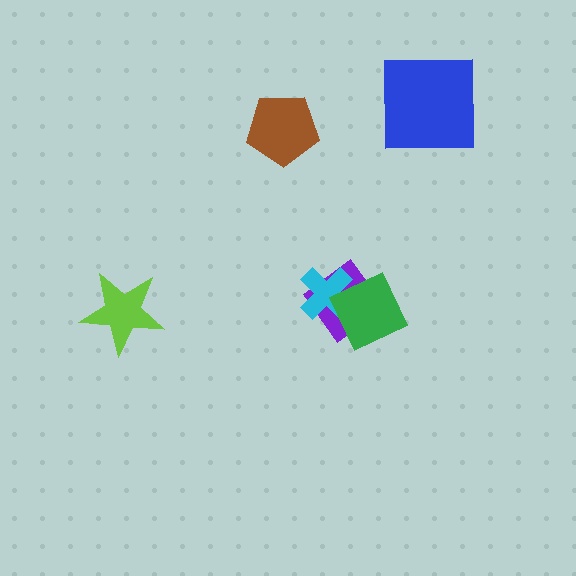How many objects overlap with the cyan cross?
2 objects overlap with the cyan cross.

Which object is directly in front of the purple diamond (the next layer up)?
The cyan cross is directly in front of the purple diamond.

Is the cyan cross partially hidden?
Yes, it is partially covered by another shape.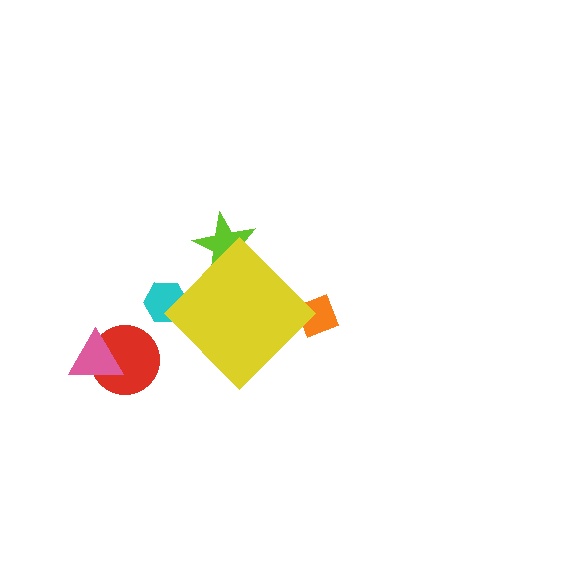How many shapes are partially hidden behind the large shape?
3 shapes are partially hidden.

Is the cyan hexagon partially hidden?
Yes, the cyan hexagon is partially hidden behind the yellow diamond.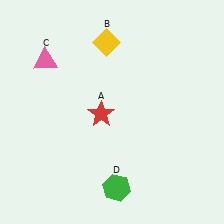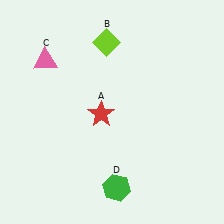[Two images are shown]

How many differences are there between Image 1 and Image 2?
There is 1 difference between the two images.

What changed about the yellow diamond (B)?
In Image 1, B is yellow. In Image 2, it changed to lime.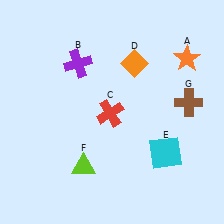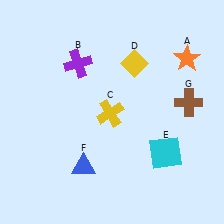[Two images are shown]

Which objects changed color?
C changed from red to yellow. D changed from orange to yellow. F changed from lime to blue.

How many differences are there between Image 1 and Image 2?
There are 3 differences between the two images.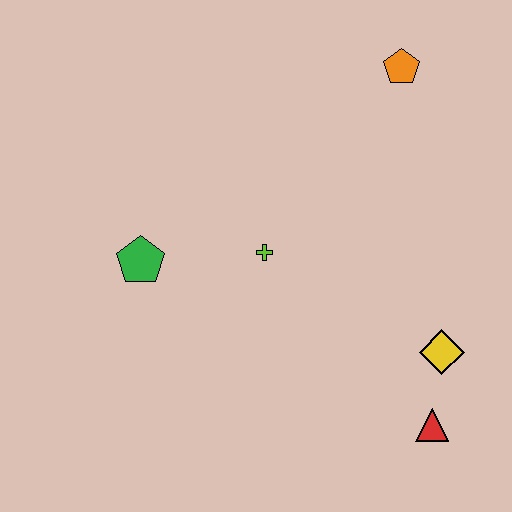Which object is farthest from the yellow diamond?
The green pentagon is farthest from the yellow diamond.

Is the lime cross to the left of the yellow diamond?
Yes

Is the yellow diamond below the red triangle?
No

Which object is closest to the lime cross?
The green pentagon is closest to the lime cross.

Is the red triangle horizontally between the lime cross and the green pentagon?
No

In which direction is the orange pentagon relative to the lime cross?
The orange pentagon is above the lime cross.